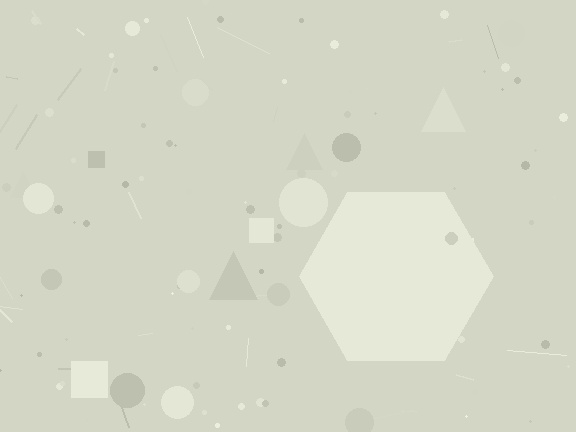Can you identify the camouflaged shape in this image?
The camouflaged shape is a hexagon.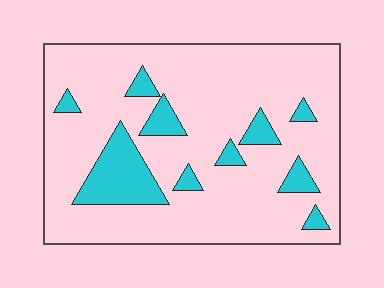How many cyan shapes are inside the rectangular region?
10.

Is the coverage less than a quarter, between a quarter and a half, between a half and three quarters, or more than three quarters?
Less than a quarter.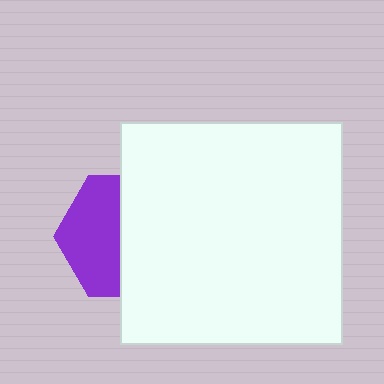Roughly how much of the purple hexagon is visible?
About half of it is visible (roughly 46%).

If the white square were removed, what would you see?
You would see the complete purple hexagon.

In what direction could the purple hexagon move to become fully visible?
The purple hexagon could move left. That would shift it out from behind the white square entirely.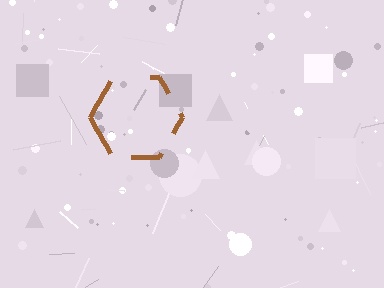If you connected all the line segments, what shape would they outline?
They would outline a hexagon.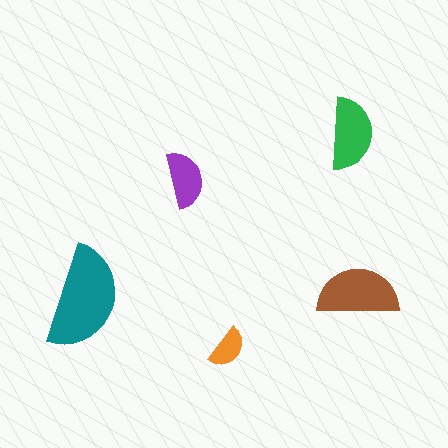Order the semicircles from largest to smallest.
the teal one, the brown one, the green one, the purple one, the orange one.